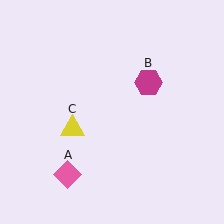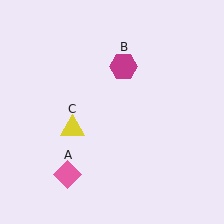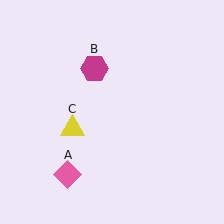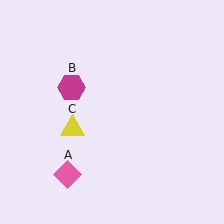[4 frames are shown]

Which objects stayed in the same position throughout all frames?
Pink diamond (object A) and yellow triangle (object C) remained stationary.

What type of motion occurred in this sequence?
The magenta hexagon (object B) rotated counterclockwise around the center of the scene.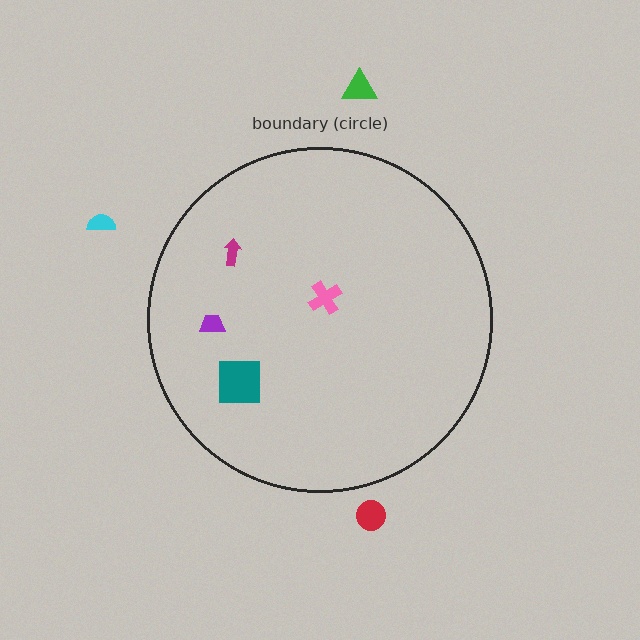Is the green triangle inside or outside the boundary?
Outside.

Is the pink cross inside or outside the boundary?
Inside.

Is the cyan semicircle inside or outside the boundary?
Outside.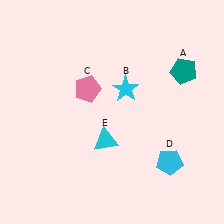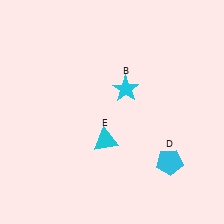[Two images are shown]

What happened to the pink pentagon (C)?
The pink pentagon (C) was removed in Image 2. It was in the top-left area of Image 1.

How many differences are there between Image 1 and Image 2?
There are 2 differences between the two images.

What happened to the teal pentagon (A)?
The teal pentagon (A) was removed in Image 2. It was in the top-right area of Image 1.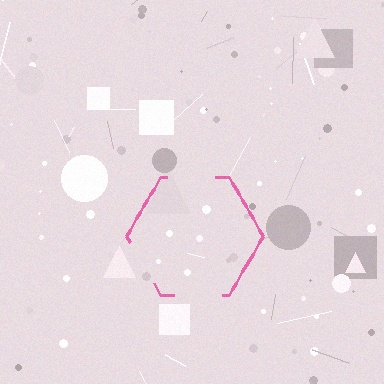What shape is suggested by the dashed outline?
The dashed outline suggests a hexagon.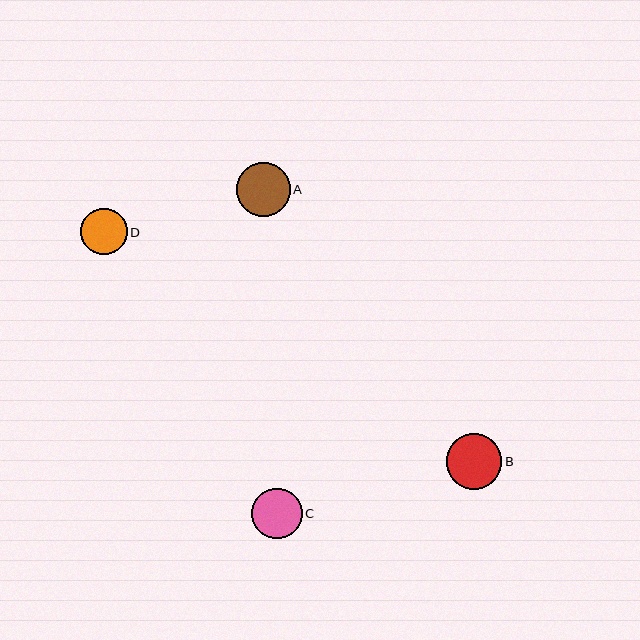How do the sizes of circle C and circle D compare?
Circle C and circle D are approximately the same size.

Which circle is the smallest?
Circle D is the smallest with a size of approximately 46 pixels.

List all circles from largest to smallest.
From largest to smallest: B, A, C, D.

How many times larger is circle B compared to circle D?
Circle B is approximately 1.2 times the size of circle D.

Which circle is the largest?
Circle B is the largest with a size of approximately 56 pixels.